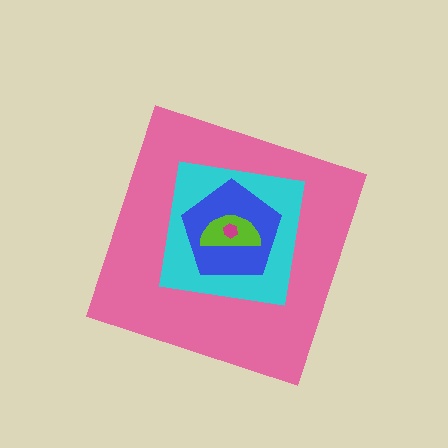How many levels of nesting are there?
5.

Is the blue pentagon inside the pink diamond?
Yes.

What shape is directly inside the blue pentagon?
The lime semicircle.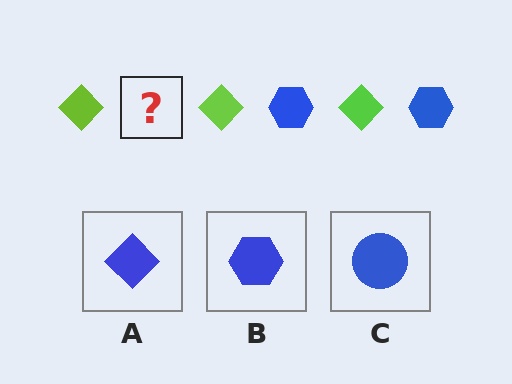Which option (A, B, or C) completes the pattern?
B.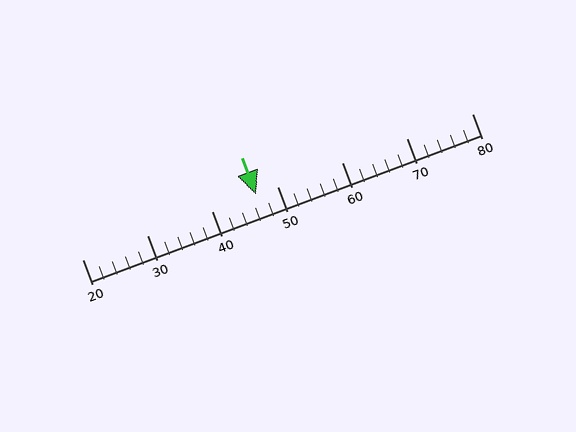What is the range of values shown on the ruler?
The ruler shows values from 20 to 80.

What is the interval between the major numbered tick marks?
The major tick marks are spaced 10 units apart.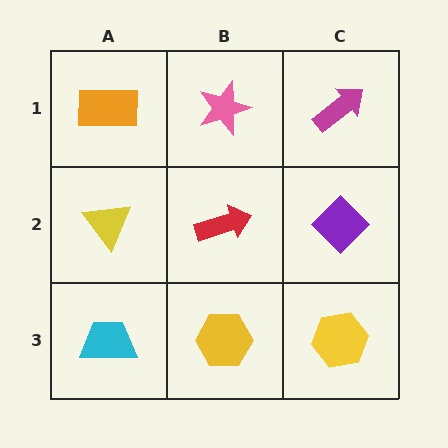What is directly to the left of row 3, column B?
A cyan trapezoid.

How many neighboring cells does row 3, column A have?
2.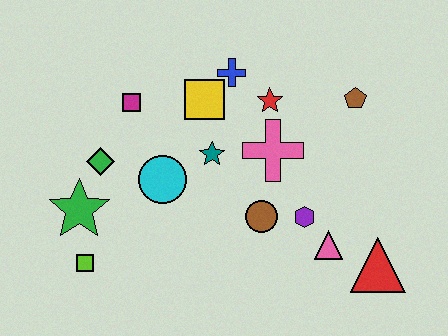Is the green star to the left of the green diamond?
Yes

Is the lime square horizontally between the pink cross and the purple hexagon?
No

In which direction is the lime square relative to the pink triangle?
The lime square is to the left of the pink triangle.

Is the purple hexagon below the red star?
Yes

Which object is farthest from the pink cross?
The lime square is farthest from the pink cross.